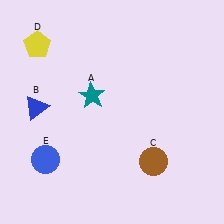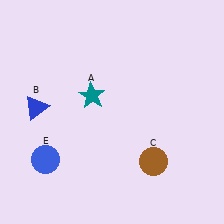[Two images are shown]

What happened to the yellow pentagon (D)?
The yellow pentagon (D) was removed in Image 2. It was in the top-left area of Image 1.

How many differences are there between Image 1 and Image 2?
There is 1 difference between the two images.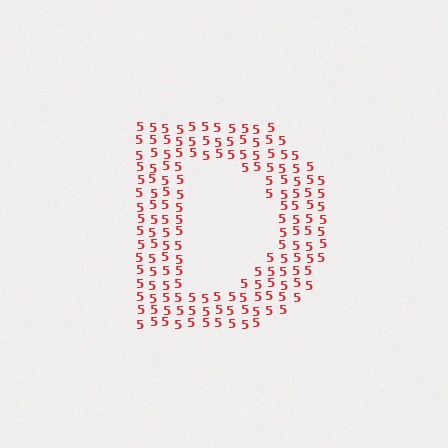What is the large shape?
The large shape is the letter D.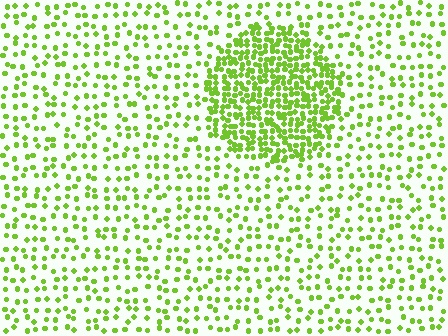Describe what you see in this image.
The image contains small lime elements arranged at two different densities. A circle-shaped region is visible where the elements are more densely packed than the surrounding area.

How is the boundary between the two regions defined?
The boundary is defined by a change in element density (approximately 2.8x ratio). All elements are the same color, size, and shape.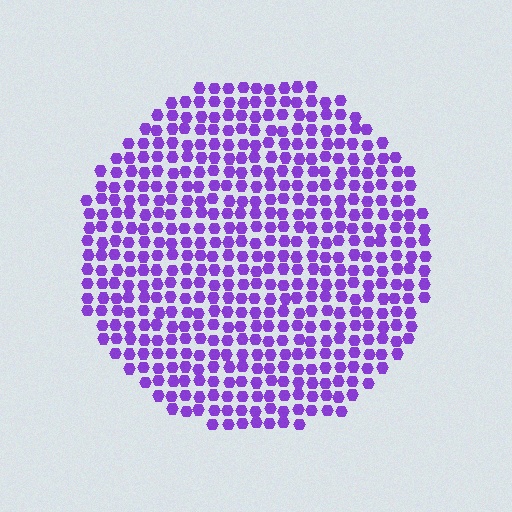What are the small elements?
The small elements are hexagons.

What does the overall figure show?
The overall figure shows a circle.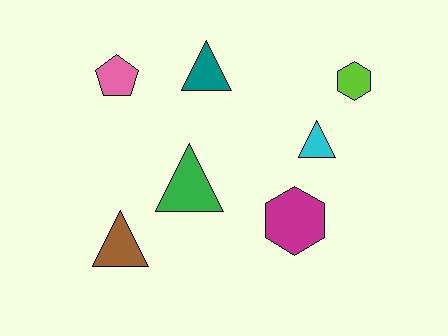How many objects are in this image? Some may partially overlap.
There are 7 objects.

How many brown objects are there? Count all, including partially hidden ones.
There is 1 brown object.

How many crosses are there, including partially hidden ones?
There are no crosses.